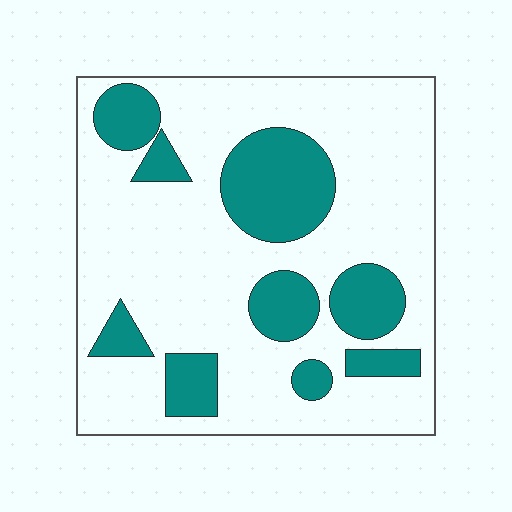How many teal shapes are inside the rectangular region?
9.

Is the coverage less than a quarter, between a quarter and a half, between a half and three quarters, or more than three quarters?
Between a quarter and a half.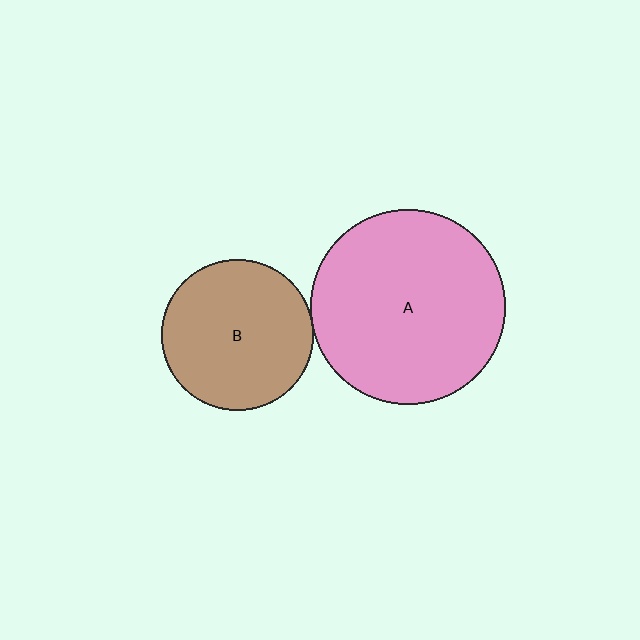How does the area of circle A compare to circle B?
Approximately 1.7 times.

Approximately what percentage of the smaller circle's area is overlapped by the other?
Approximately 5%.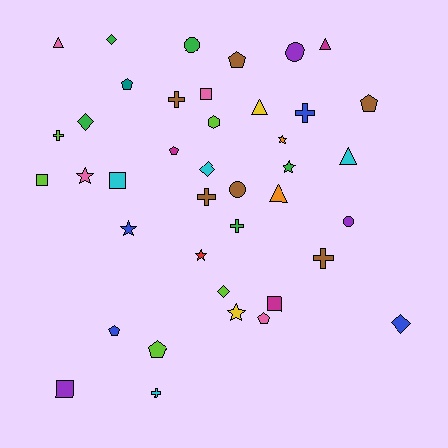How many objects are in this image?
There are 40 objects.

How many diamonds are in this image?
There are 5 diamonds.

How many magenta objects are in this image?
There are 3 magenta objects.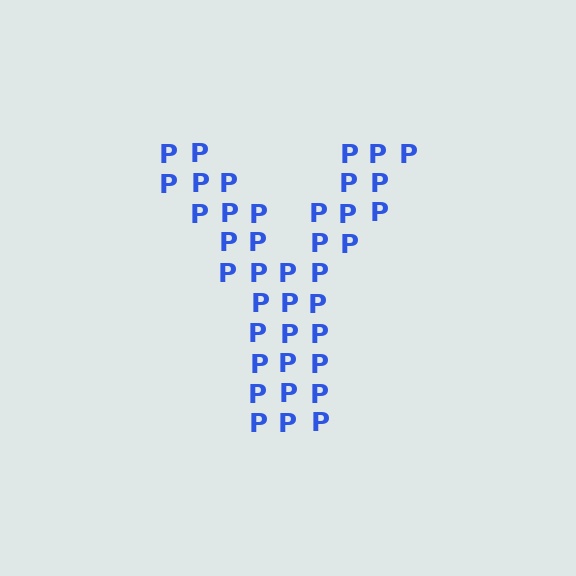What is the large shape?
The large shape is the letter Y.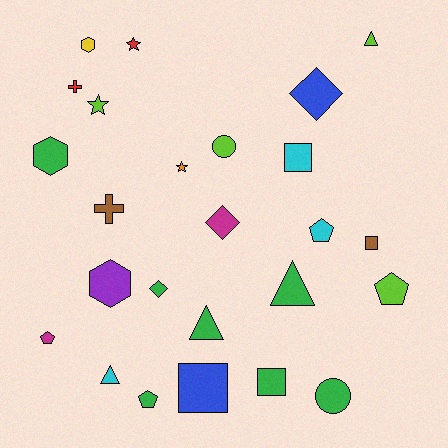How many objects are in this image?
There are 25 objects.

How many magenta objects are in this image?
There are 2 magenta objects.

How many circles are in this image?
There are 2 circles.